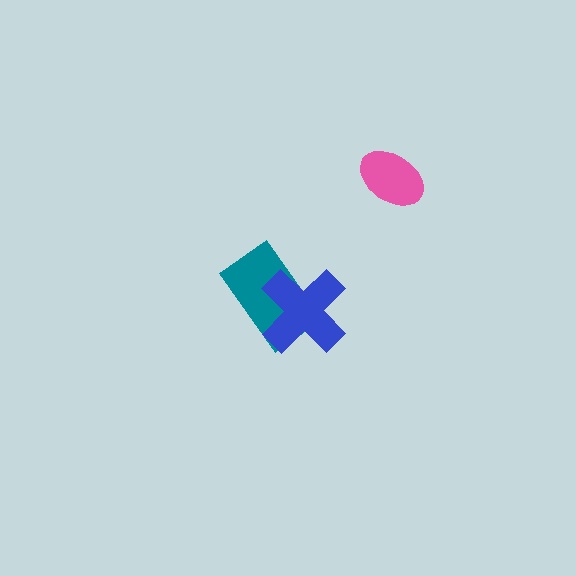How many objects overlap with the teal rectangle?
1 object overlaps with the teal rectangle.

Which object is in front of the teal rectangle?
The blue cross is in front of the teal rectangle.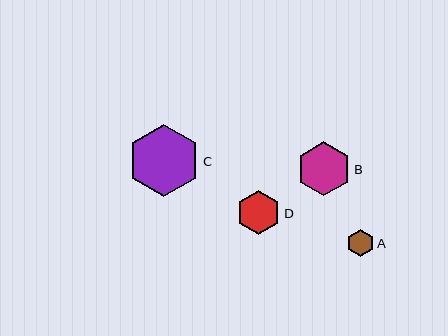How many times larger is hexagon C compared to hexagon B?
Hexagon C is approximately 1.3 times the size of hexagon B.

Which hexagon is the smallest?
Hexagon A is the smallest with a size of approximately 27 pixels.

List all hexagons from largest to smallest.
From largest to smallest: C, B, D, A.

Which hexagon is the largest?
Hexagon C is the largest with a size of approximately 72 pixels.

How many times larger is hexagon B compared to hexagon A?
Hexagon B is approximately 2.0 times the size of hexagon A.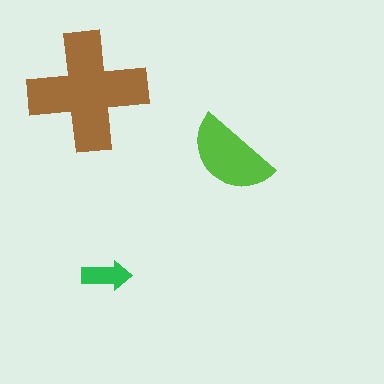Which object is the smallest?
The green arrow.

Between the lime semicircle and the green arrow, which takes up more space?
The lime semicircle.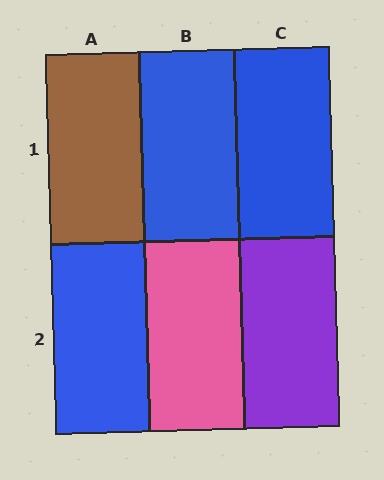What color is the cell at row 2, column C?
Purple.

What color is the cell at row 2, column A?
Blue.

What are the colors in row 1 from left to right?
Brown, blue, blue.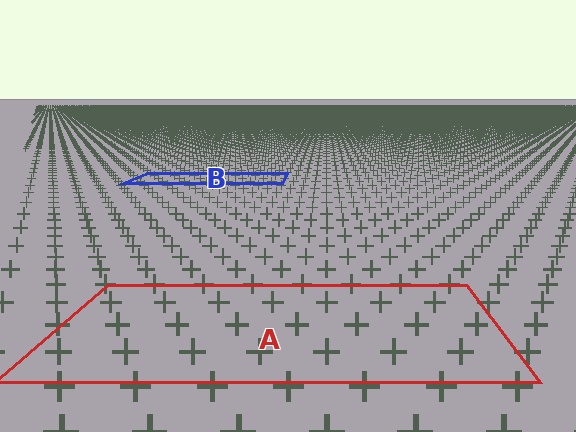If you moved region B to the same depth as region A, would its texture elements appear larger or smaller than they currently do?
They would appear larger. At a closer depth, the same texture elements are projected at a bigger on-screen size.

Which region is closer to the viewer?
Region A is closer. The texture elements there are larger and more spread out.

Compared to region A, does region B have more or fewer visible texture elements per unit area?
Region B has more texture elements per unit area — they are packed more densely because it is farther away.